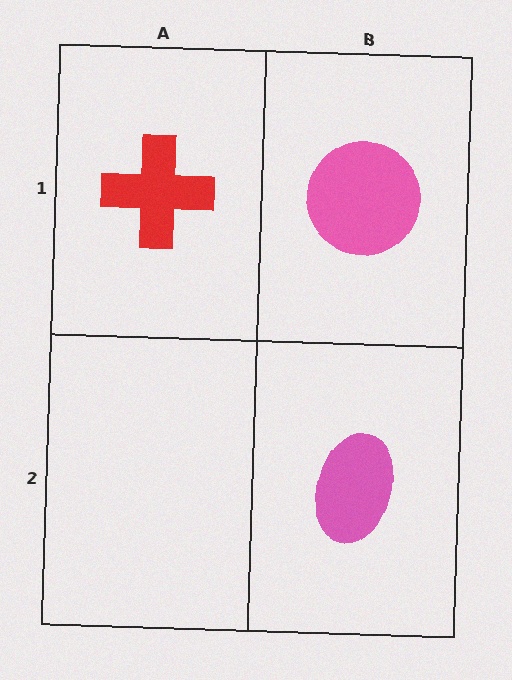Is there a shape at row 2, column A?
No, that cell is empty.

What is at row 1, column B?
A pink circle.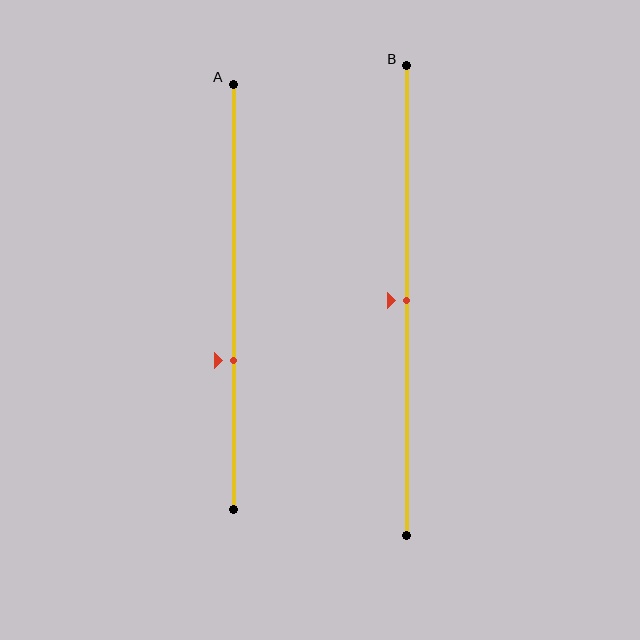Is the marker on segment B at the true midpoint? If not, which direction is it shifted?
Yes, the marker on segment B is at the true midpoint.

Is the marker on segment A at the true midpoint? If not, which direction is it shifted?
No, the marker on segment A is shifted downward by about 15% of the segment length.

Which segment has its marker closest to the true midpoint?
Segment B has its marker closest to the true midpoint.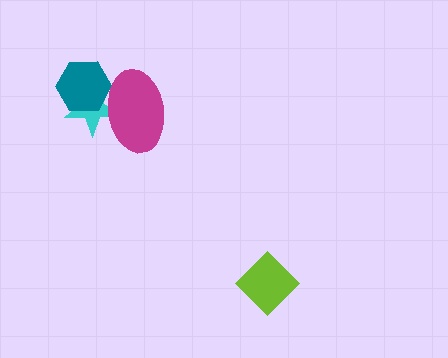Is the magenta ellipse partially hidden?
Yes, it is partially covered by another shape.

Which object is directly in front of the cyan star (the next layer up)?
The magenta ellipse is directly in front of the cyan star.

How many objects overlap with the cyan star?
2 objects overlap with the cyan star.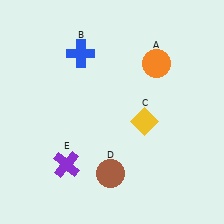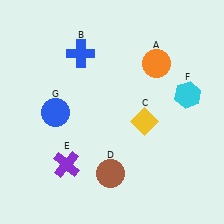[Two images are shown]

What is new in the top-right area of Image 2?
A cyan hexagon (F) was added in the top-right area of Image 2.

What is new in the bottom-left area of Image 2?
A blue circle (G) was added in the bottom-left area of Image 2.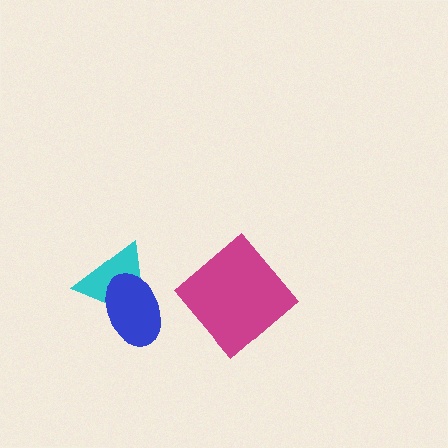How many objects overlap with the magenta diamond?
0 objects overlap with the magenta diamond.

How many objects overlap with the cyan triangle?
1 object overlaps with the cyan triangle.